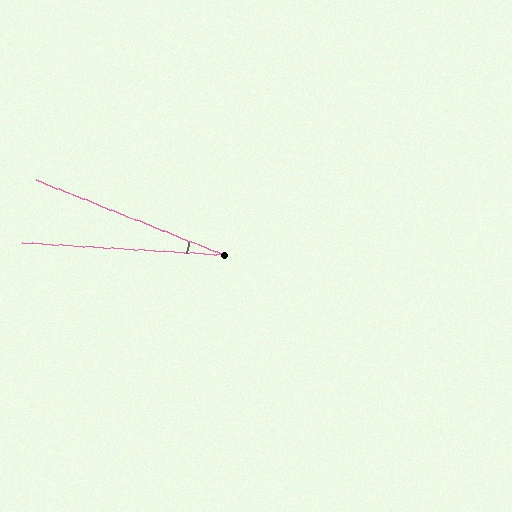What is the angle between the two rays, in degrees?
Approximately 18 degrees.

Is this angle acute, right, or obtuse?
It is acute.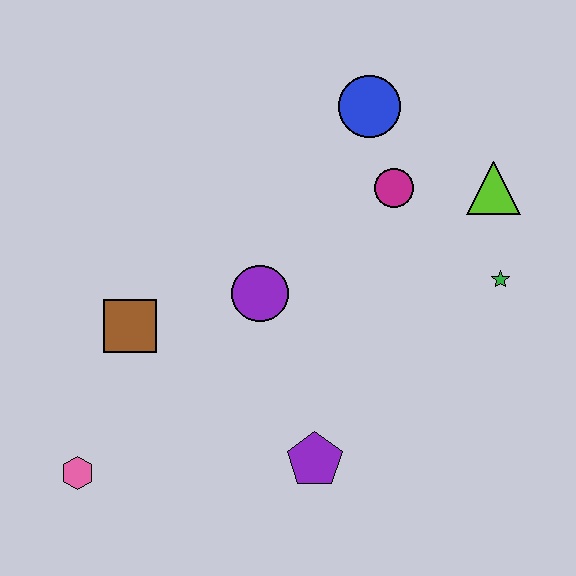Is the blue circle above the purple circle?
Yes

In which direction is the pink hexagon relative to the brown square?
The pink hexagon is below the brown square.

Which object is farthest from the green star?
The pink hexagon is farthest from the green star.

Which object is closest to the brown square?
The purple circle is closest to the brown square.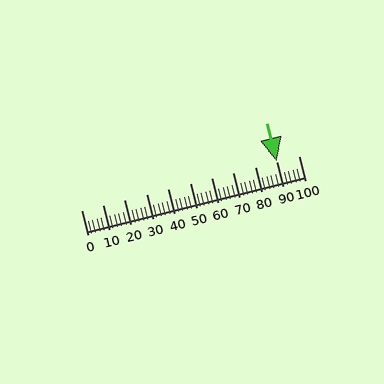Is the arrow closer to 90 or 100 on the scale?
The arrow is closer to 90.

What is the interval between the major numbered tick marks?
The major tick marks are spaced 10 units apart.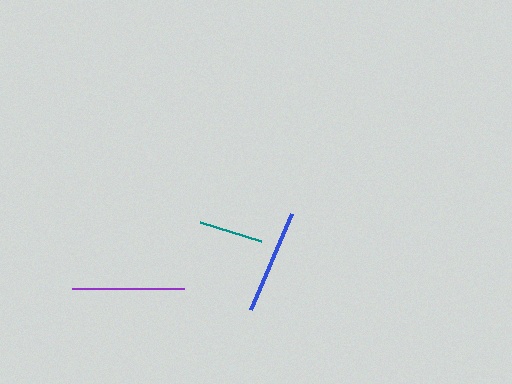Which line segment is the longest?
The purple line is the longest at approximately 112 pixels.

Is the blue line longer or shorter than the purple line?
The purple line is longer than the blue line.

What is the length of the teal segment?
The teal segment is approximately 64 pixels long.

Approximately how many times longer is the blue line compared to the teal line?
The blue line is approximately 1.6 times the length of the teal line.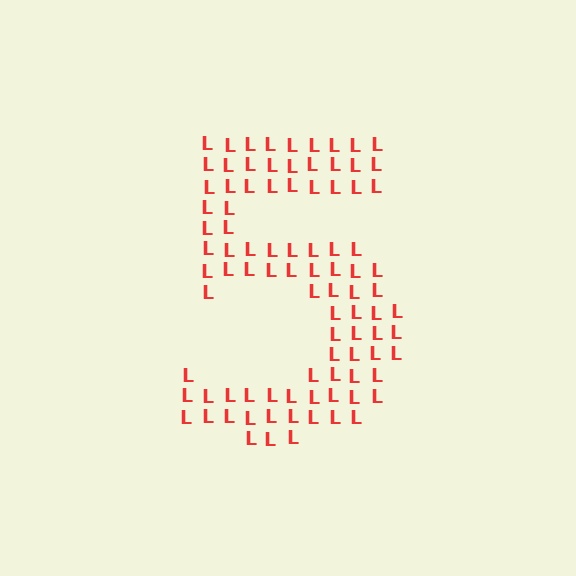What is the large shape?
The large shape is the digit 5.